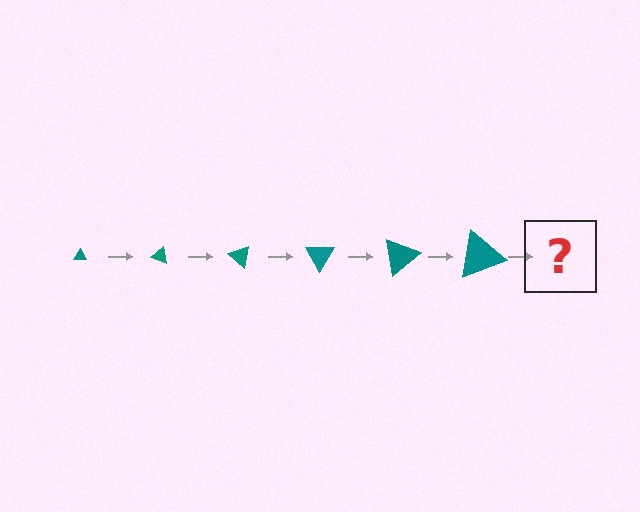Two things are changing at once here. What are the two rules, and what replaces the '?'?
The two rules are that the triangle grows larger each step and it rotates 20 degrees each step. The '?' should be a triangle, larger than the previous one and rotated 120 degrees from the start.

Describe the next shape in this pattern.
It should be a triangle, larger than the previous one and rotated 120 degrees from the start.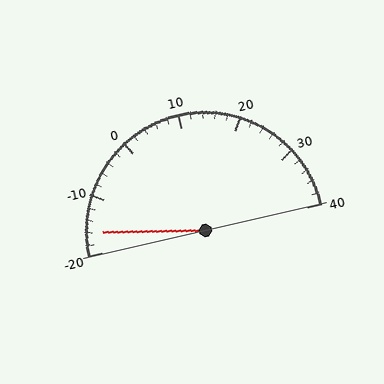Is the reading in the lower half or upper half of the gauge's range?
The reading is in the lower half of the range (-20 to 40).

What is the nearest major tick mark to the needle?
The nearest major tick mark is -20.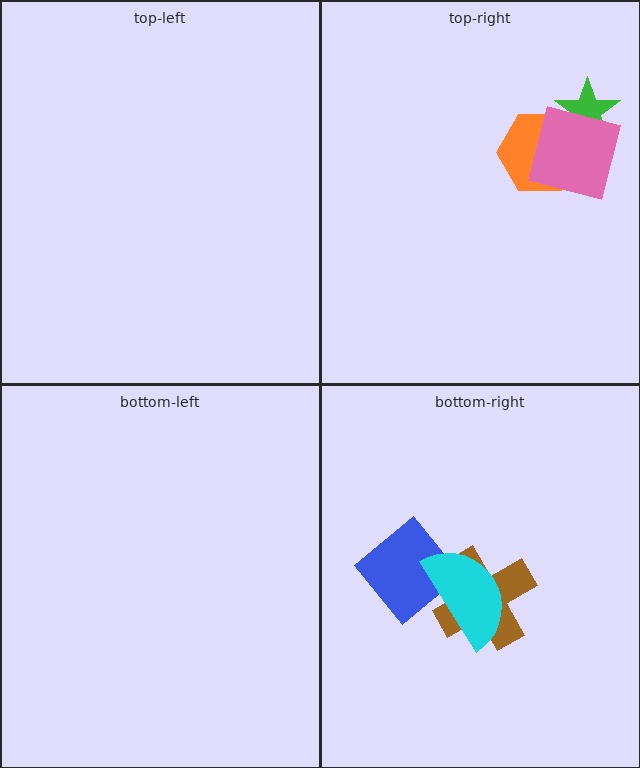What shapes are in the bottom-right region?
The blue diamond, the brown cross, the cyan semicircle.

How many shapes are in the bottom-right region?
3.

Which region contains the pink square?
The top-right region.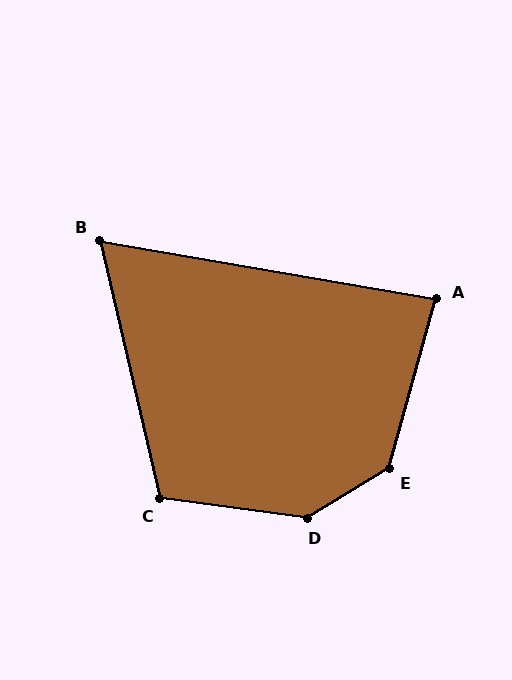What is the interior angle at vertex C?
Approximately 111 degrees (obtuse).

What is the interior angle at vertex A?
Approximately 84 degrees (acute).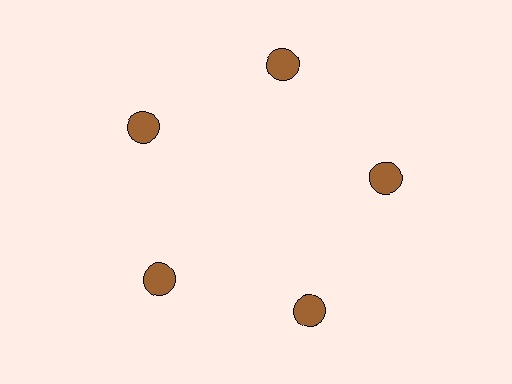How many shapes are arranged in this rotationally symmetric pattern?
There are 5 shapes, arranged in 5 groups of 1.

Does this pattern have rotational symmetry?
Yes, this pattern has 5-fold rotational symmetry. It looks the same after rotating 72 degrees around the center.